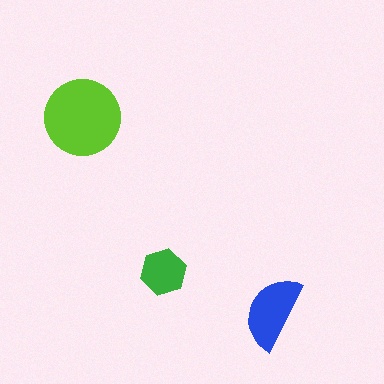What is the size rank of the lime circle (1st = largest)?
1st.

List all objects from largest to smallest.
The lime circle, the blue semicircle, the green hexagon.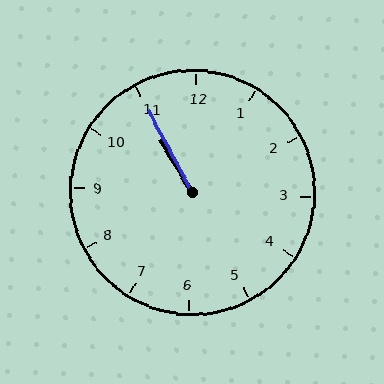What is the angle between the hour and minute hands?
Approximately 2 degrees.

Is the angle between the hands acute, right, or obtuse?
It is acute.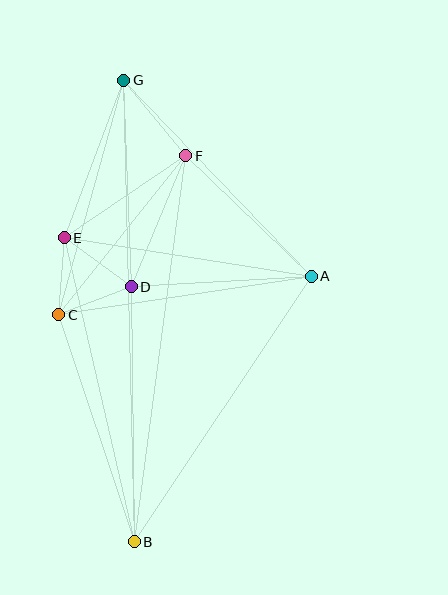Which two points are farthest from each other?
Points B and G are farthest from each other.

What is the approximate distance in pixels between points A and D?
The distance between A and D is approximately 180 pixels.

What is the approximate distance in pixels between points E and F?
The distance between E and F is approximately 146 pixels.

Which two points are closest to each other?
Points C and E are closest to each other.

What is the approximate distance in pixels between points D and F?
The distance between D and F is approximately 141 pixels.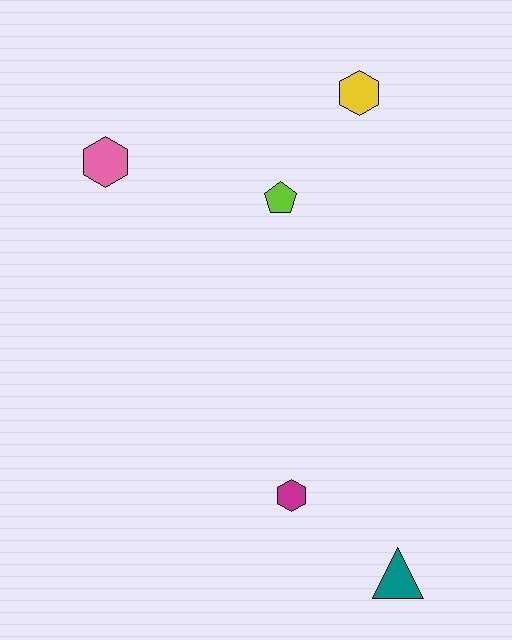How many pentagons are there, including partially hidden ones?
There is 1 pentagon.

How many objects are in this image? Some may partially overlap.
There are 5 objects.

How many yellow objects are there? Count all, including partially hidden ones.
There is 1 yellow object.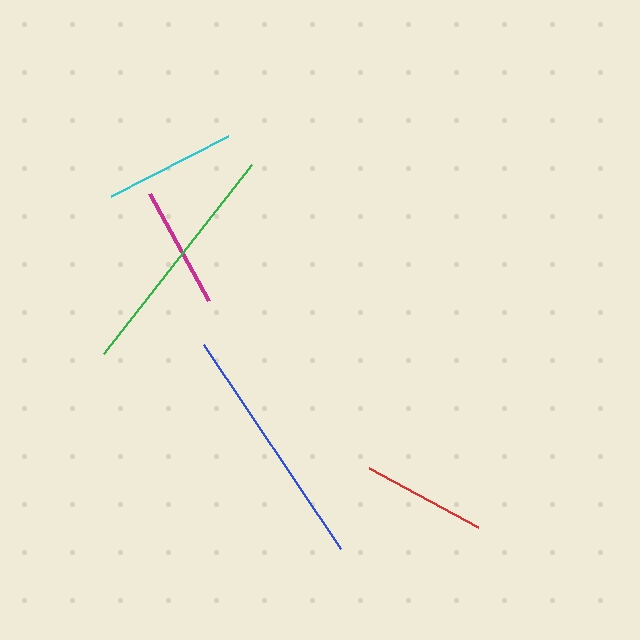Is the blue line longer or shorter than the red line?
The blue line is longer than the red line.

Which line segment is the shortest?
The magenta line is the shortest at approximately 122 pixels.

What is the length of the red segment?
The red segment is approximately 124 pixels long.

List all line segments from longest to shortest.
From longest to shortest: blue, green, cyan, red, magenta.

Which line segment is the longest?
The blue line is the longest at approximately 245 pixels.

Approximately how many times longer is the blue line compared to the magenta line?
The blue line is approximately 2.0 times the length of the magenta line.